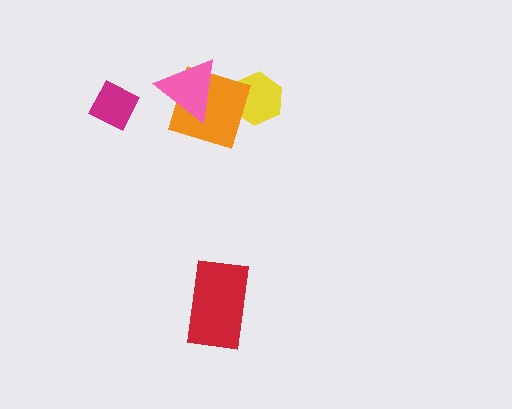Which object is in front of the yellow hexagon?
The orange diamond is in front of the yellow hexagon.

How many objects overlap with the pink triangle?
1 object overlaps with the pink triangle.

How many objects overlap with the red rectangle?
0 objects overlap with the red rectangle.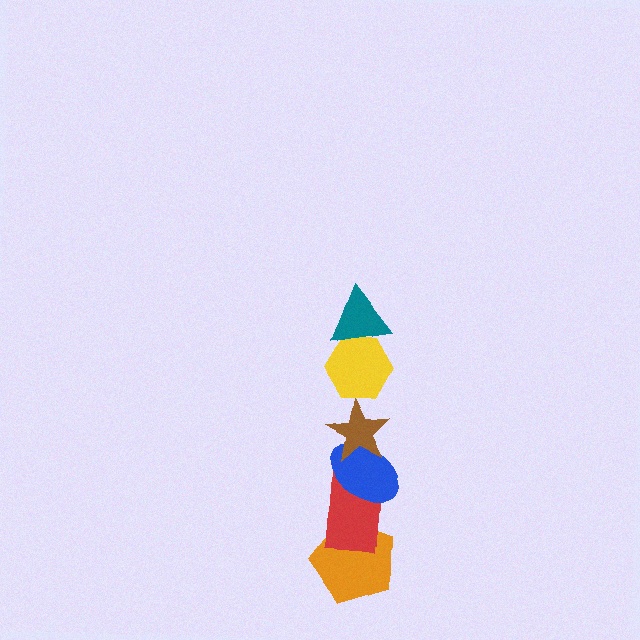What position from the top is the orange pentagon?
The orange pentagon is 6th from the top.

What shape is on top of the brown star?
The yellow hexagon is on top of the brown star.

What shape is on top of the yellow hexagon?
The teal triangle is on top of the yellow hexagon.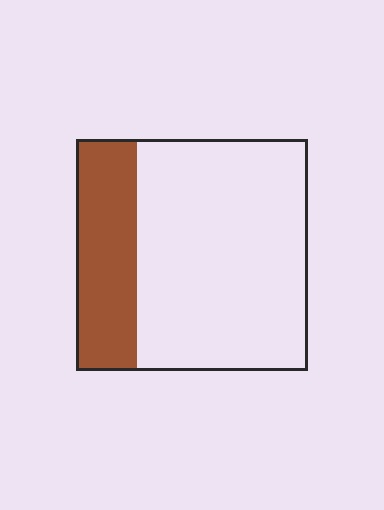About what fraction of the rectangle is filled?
About one quarter (1/4).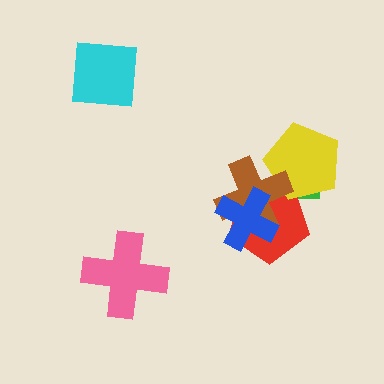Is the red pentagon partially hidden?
Yes, it is partially covered by another shape.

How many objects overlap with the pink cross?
0 objects overlap with the pink cross.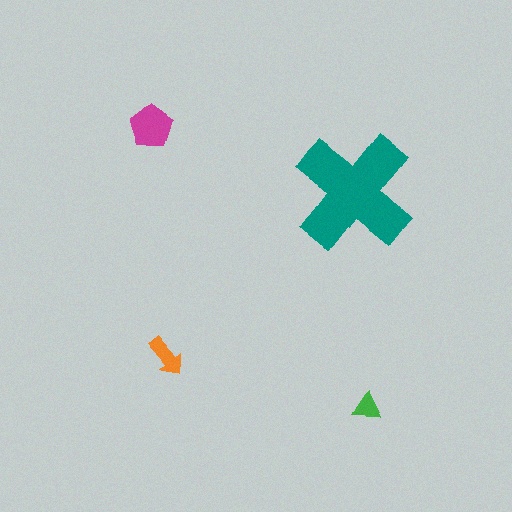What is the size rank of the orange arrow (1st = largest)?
3rd.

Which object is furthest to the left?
The magenta pentagon is leftmost.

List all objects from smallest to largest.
The green triangle, the orange arrow, the magenta pentagon, the teal cross.